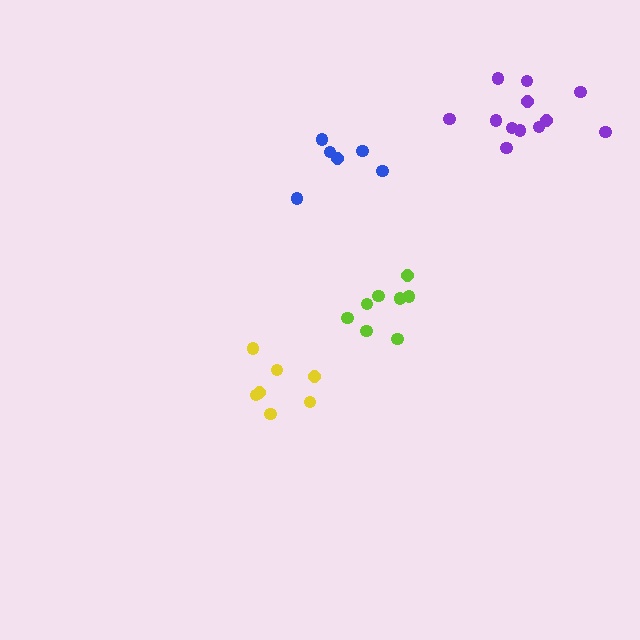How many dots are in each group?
Group 1: 7 dots, Group 2: 12 dots, Group 3: 6 dots, Group 4: 8 dots (33 total).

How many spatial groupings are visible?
There are 4 spatial groupings.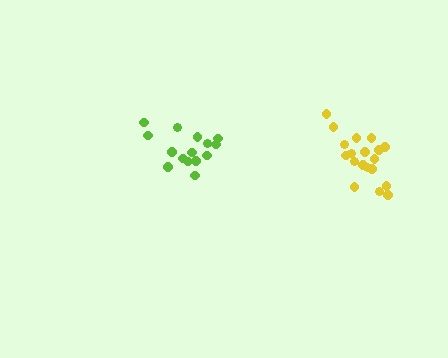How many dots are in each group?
Group 1: 19 dots, Group 2: 15 dots (34 total).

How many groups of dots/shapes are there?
There are 2 groups.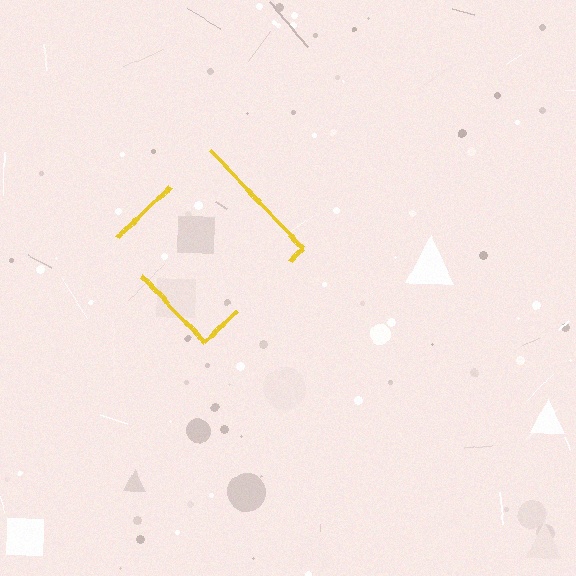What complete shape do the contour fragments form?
The contour fragments form a diamond.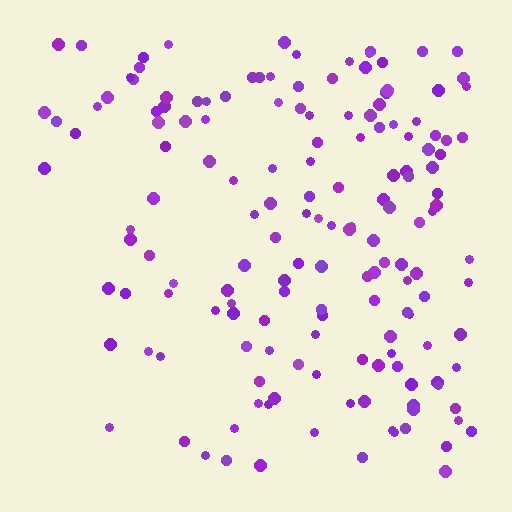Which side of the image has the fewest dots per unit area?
The left.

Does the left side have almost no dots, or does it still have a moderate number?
Still a moderate number, just noticeably fewer than the right.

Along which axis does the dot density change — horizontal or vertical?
Horizontal.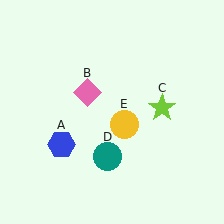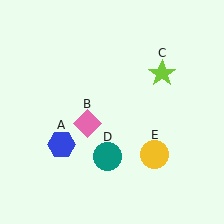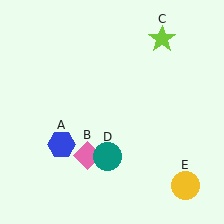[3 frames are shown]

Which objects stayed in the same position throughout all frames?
Blue hexagon (object A) and teal circle (object D) remained stationary.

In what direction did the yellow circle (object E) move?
The yellow circle (object E) moved down and to the right.